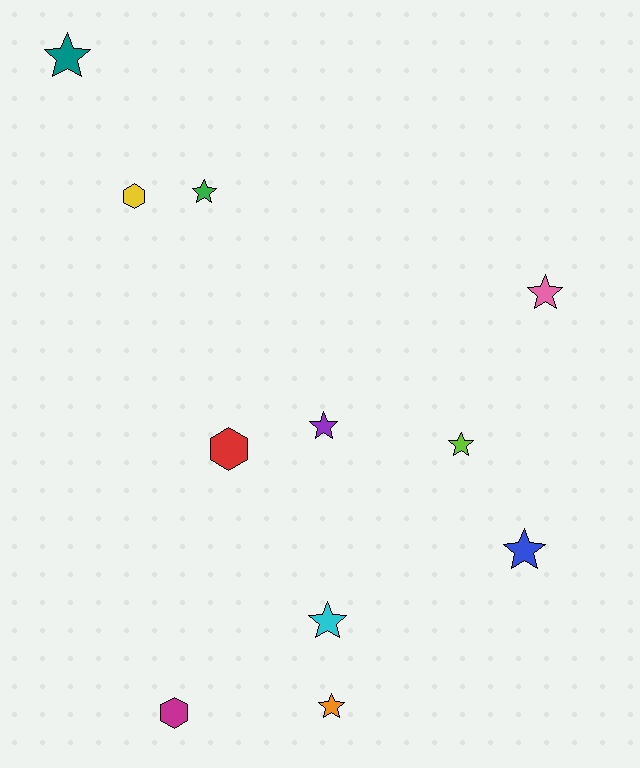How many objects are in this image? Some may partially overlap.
There are 11 objects.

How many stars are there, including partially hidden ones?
There are 8 stars.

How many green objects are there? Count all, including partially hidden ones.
There is 1 green object.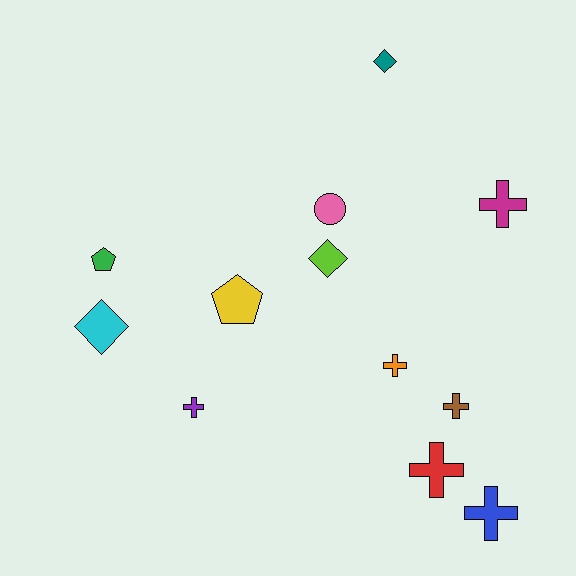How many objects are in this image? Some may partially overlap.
There are 12 objects.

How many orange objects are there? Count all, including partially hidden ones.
There is 1 orange object.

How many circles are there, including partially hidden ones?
There is 1 circle.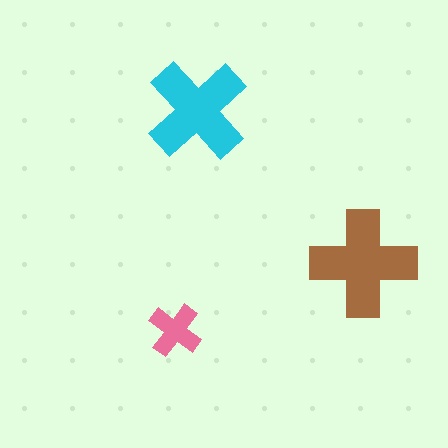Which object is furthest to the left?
The pink cross is leftmost.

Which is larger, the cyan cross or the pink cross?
The cyan one.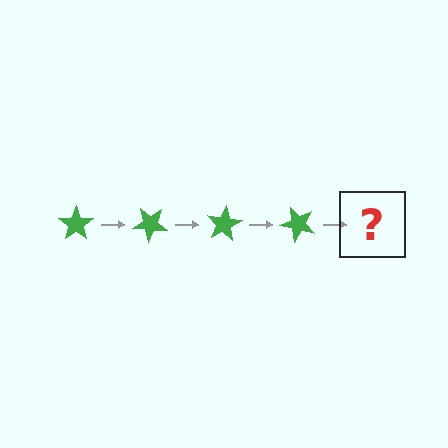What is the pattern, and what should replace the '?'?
The pattern is that the star rotates 40 degrees each step. The '?' should be a green star rotated 160 degrees.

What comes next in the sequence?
The next element should be a green star rotated 160 degrees.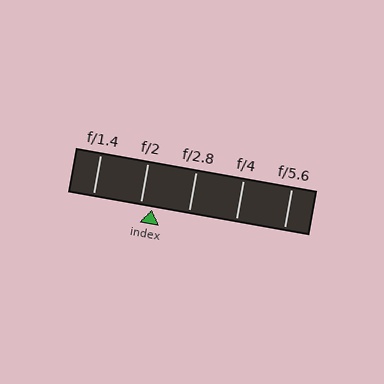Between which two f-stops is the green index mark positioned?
The index mark is between f/2 and f/2.8.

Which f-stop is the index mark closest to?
The index mark is closest to f/2.